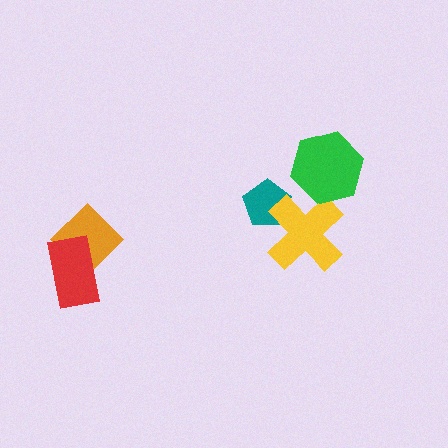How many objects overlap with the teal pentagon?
1 object overlaps with the teal pentagon.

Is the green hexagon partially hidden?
No, no other shape covers it.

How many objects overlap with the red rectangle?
1 object overlaps with the red rectangle.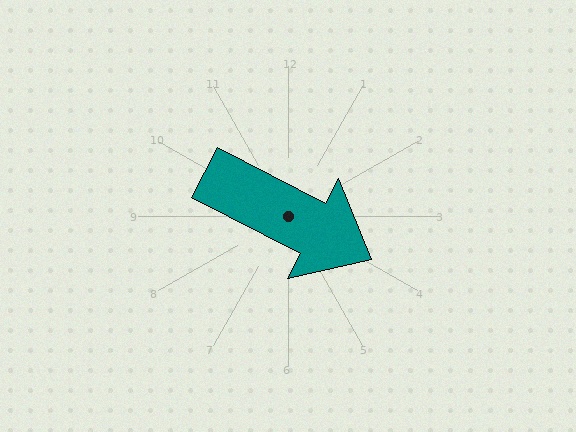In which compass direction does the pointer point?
Southeast.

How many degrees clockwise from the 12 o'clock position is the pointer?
Approximately 117 degrees.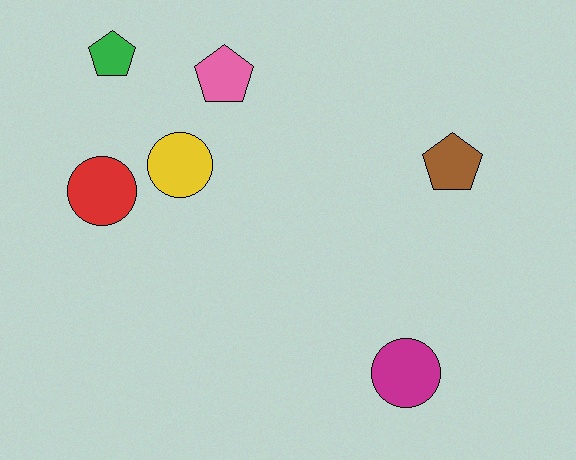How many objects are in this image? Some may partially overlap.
There are 6 objects.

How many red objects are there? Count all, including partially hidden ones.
There is 1 red object.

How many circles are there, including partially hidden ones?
There are 3 circles.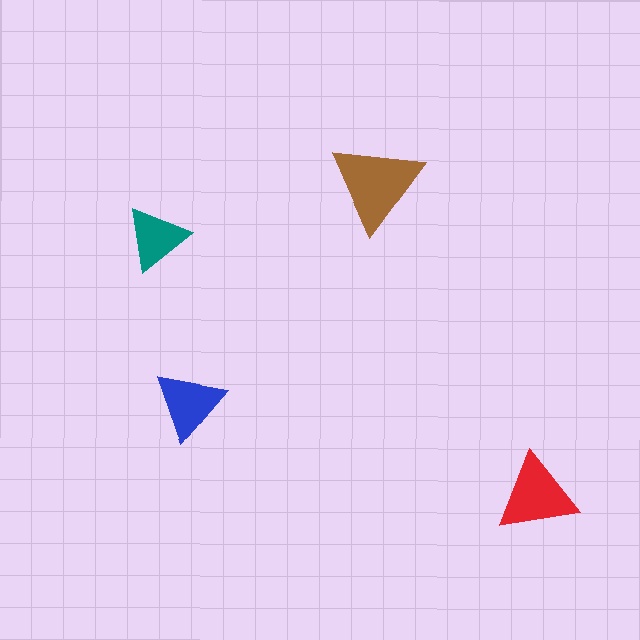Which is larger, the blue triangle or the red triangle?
The red one.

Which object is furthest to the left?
The teal triangle is leftmost.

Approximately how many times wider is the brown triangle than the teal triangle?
About 1.5 times wider.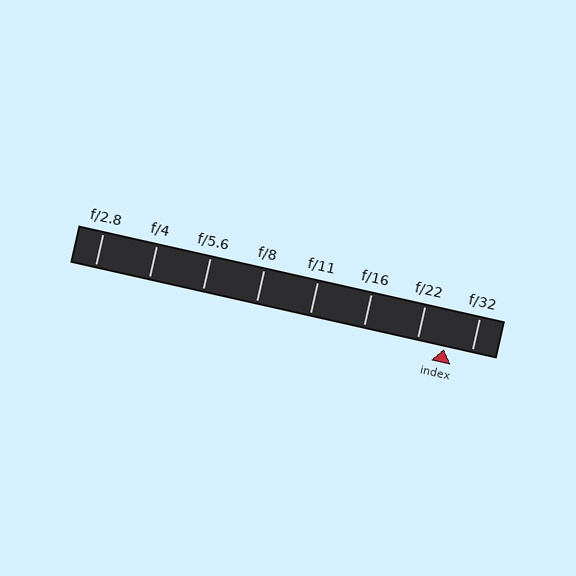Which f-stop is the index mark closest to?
The index mark is closest to f/22.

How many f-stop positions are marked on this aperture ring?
There are 8 f-stop positions marked.